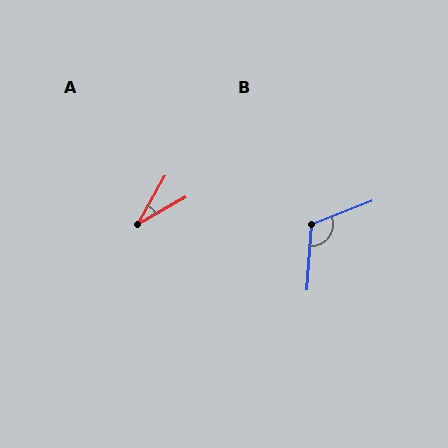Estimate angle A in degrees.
Approximately 31 degrees.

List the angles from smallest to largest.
A (31°), B (115°).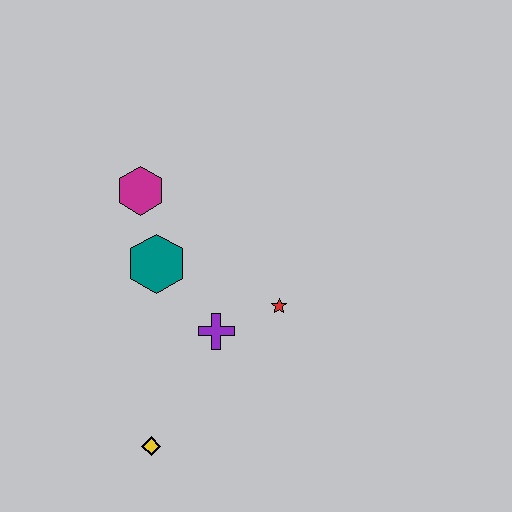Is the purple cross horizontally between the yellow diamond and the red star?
Yes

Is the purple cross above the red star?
No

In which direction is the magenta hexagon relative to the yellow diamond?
The magenta hexagon is above the yellow diamond.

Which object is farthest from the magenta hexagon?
The yellow diamond is farthest from the magenta hexagon.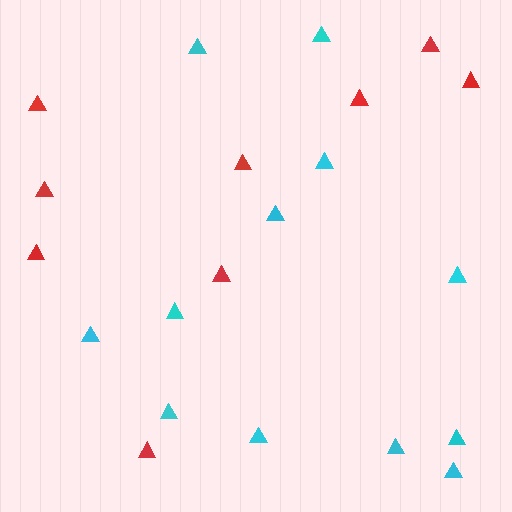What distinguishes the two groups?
There are 2 groups: one group of cyan triangles (12) and one group of red triangles (9).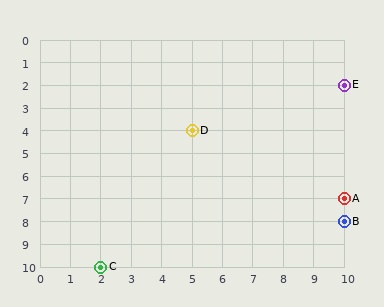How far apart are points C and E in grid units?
Points C and E are 8 columns and 8 rows apart (about 11.3 grid units diagonally).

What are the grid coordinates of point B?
Point B is at grid coordinates (10, 8).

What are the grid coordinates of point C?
Point C is at grid coordinates (2, 10).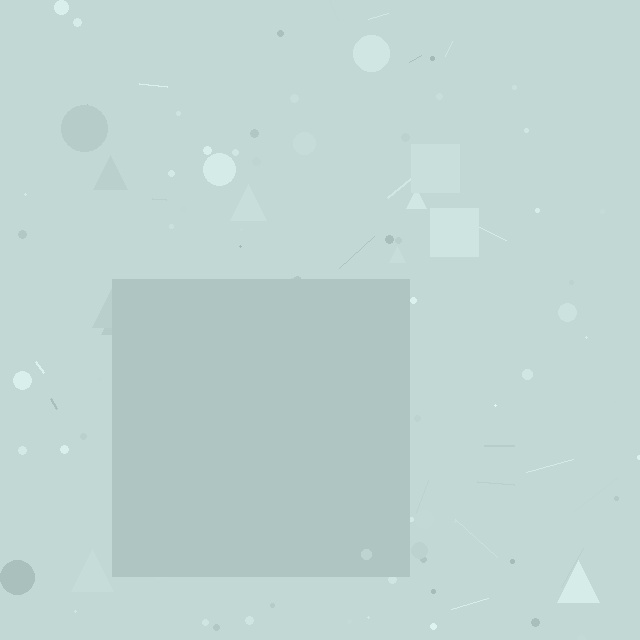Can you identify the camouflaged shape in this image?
The camouflaged shape is a square.